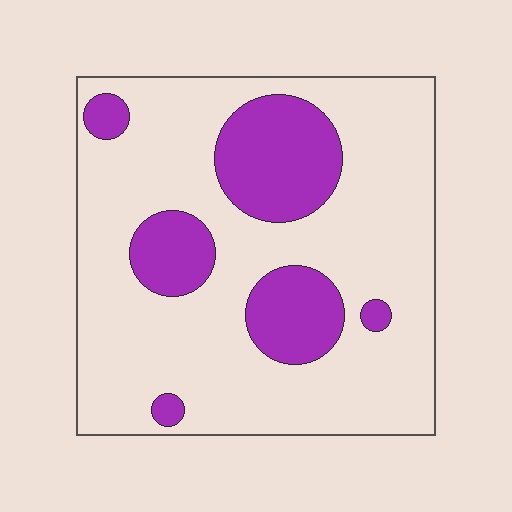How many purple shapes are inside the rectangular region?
6.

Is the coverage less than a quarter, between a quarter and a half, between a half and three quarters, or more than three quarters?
Less than a quarter.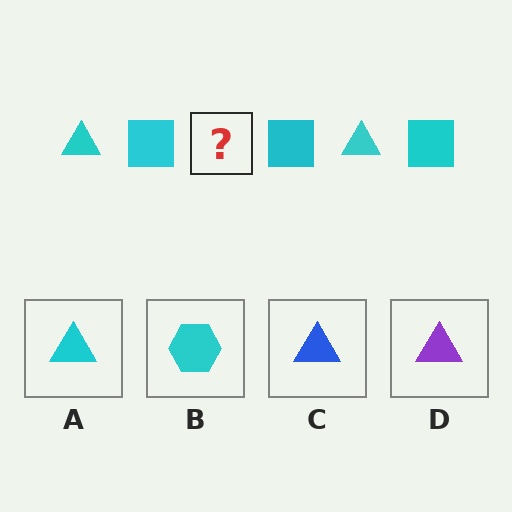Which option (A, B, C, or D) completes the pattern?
A.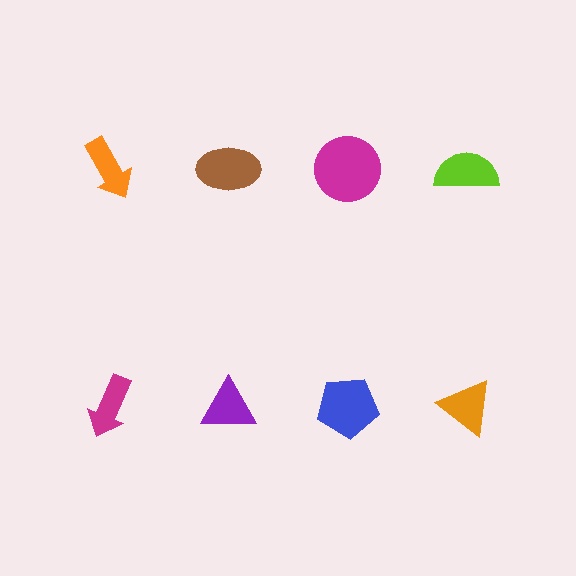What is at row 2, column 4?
An orange triangle.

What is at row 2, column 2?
A purple triangle.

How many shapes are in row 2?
4 shapes.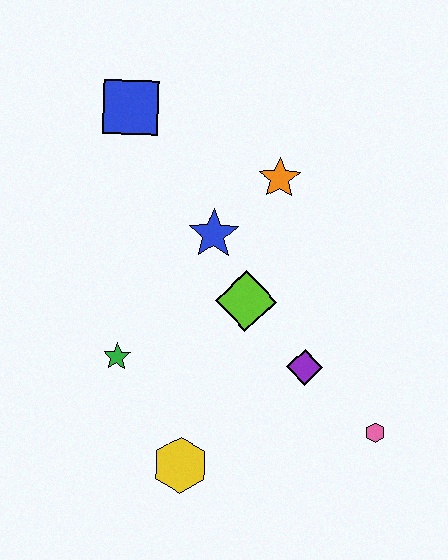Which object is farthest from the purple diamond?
The blue square is farthest from the purple diamond.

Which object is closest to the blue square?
The blue star is closest to the blue square.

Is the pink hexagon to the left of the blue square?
No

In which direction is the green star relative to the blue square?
The green star is below the blue square.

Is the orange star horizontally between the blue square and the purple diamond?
Yes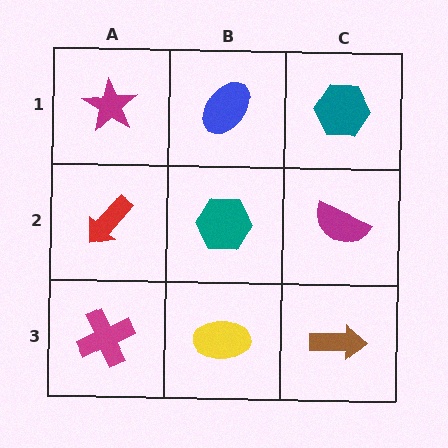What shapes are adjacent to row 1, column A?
A red arrow (row 2, column A), a blue ellipse (row 1, column B).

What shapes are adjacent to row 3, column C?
A magenta semicircle (row 2, column C), a yellow ellipse (row 3, column B).